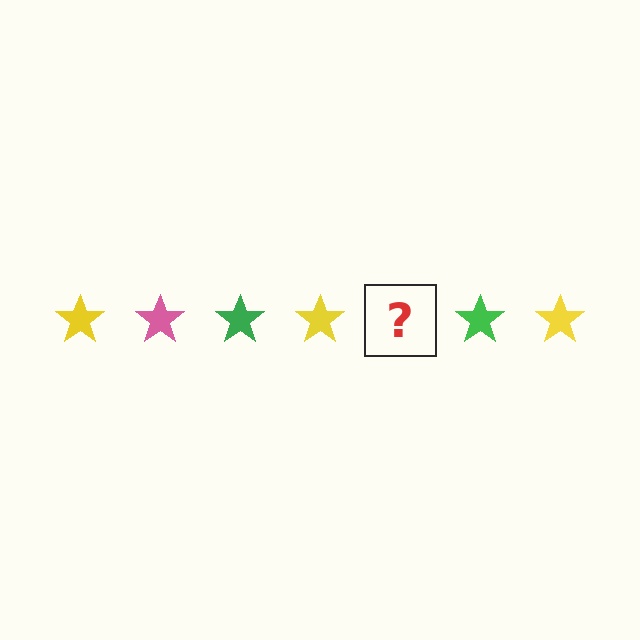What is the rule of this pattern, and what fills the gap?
The rule is that the pattern cycles through yellow, pink, green stars. The gap should be filled with a pink star.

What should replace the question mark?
The question mark should be replaced with a pink star.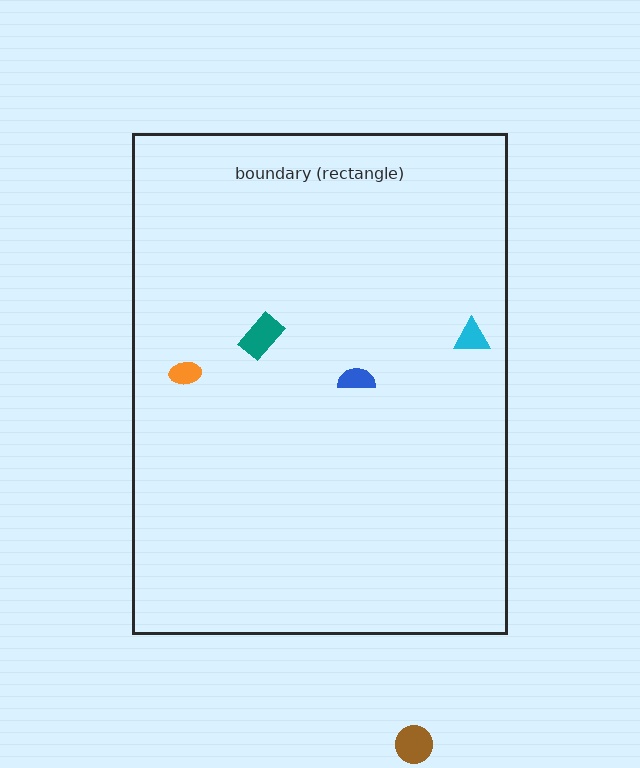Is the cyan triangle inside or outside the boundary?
Inside.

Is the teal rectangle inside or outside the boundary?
Inside.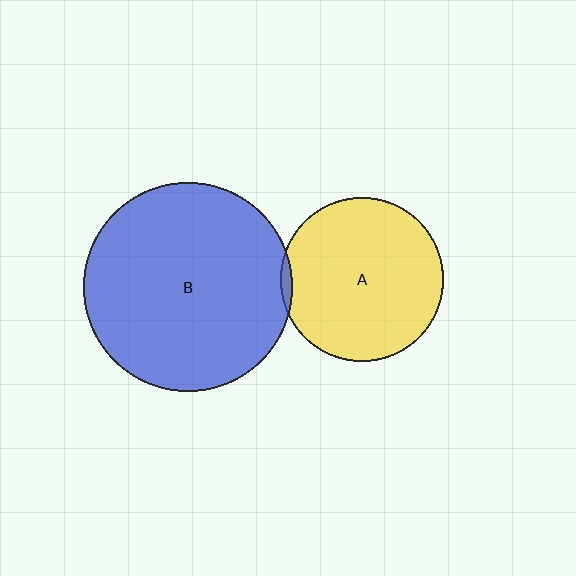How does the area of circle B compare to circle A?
Approximately 1.6 times.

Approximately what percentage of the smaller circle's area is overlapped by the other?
Approximately 5%.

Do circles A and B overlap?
Yes.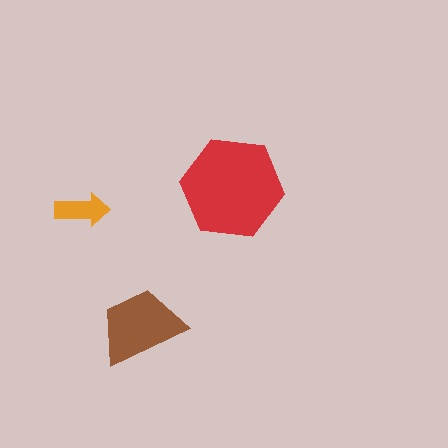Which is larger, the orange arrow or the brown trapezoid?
The brown trapezoid.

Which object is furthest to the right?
The red hexagon is rightmost.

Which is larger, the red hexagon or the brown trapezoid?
The red hexagon.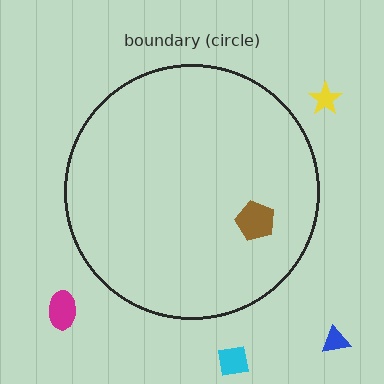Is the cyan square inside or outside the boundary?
Outside.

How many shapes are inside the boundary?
1 inside, 4 outside.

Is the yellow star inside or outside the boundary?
Outside.